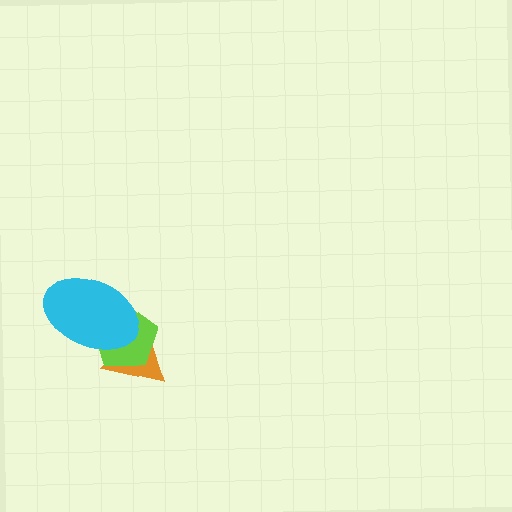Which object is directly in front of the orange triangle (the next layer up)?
The lime pentagon is directly in front of the orange triangle.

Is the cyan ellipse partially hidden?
No, no other shape covers it.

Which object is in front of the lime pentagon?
The cyan ellipse is in front of the lime pentagon.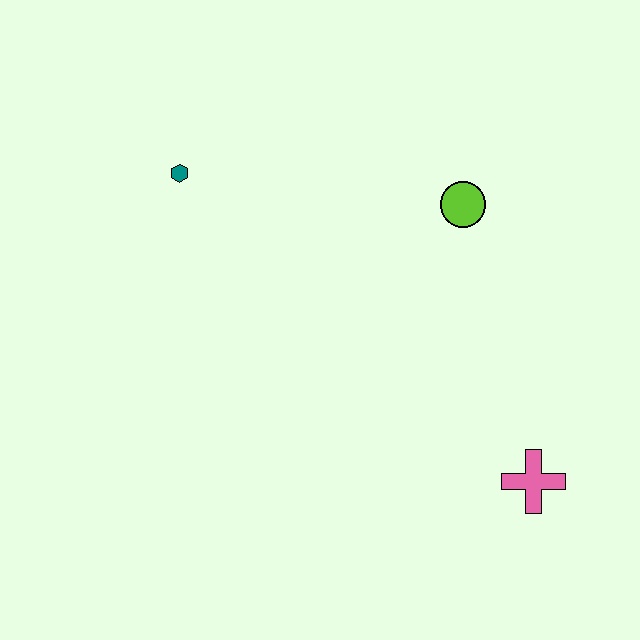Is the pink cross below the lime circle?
Yes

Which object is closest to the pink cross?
The lime circle is closest to the pink cross.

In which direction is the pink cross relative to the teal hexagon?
The pink cross is to the right of the teal hexagon.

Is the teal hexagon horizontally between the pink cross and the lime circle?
No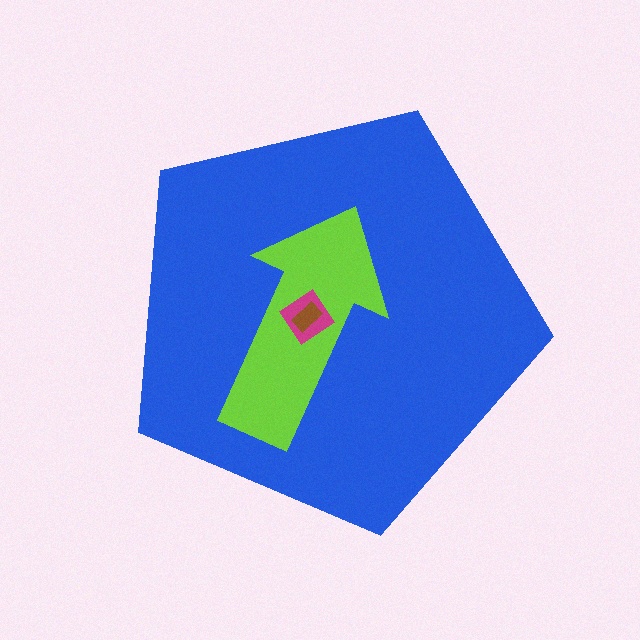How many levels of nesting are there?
4.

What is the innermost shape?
The brown rectangle.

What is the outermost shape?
The blue pentagon.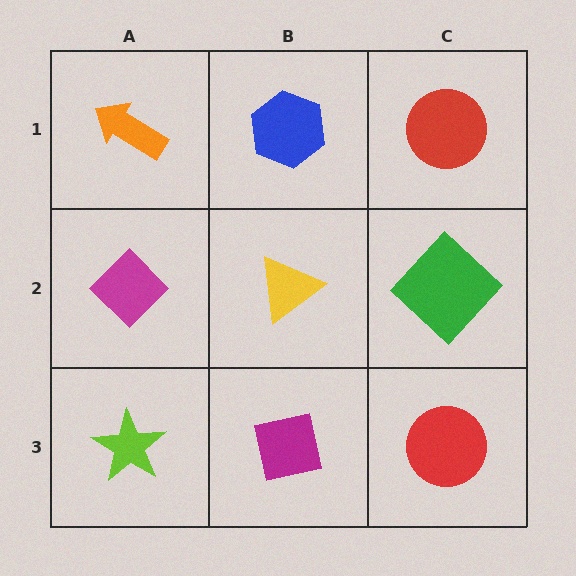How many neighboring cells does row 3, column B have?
3.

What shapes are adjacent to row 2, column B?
A blue hexagon (row 1, column B), a magenta square (row 3, column B), a magenta diamond (row 2, column A), a green diamond (row 2, column C).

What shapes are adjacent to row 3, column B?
A yellow triangle (row 2, column B), a lime star (row 3, column A), a red circle (row 3, column C).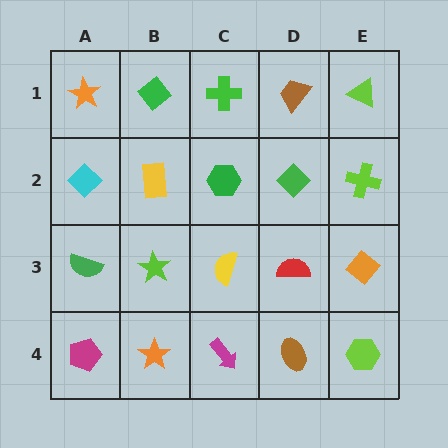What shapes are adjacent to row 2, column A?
An orange star (row 1, column A), a green semicircle (row 3, column A), a yellow rectangle (row 2, column B).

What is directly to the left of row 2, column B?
A cyan diamond.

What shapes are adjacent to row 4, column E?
An orange diamond (row 3, column E), a brown ellipse (row 4, column D).